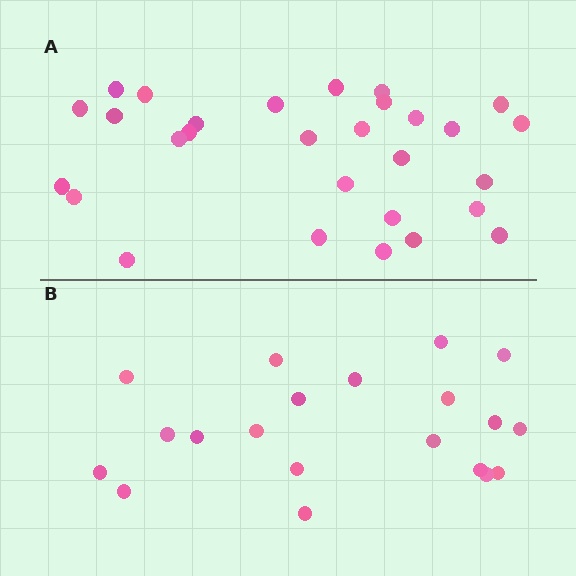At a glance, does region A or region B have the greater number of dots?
Region A (the top region) has more dots.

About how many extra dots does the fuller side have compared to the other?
Region A has roughly 8 or so more dots than region B.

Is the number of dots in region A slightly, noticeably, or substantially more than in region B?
Region A has substantially more. The ratio is roughly 1.4 to 1.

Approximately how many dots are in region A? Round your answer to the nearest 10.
About 30 dots. (The exact count is 29, which rounds to 30.)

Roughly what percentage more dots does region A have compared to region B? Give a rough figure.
About 45% more.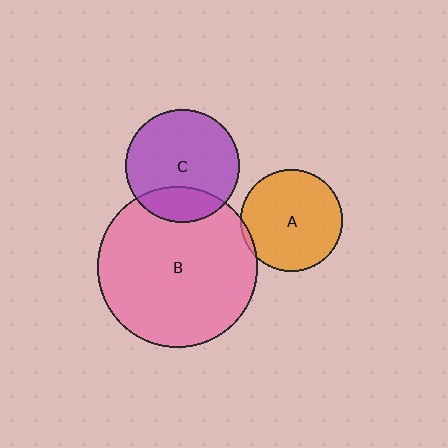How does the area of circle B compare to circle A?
Approximately 2.5 times.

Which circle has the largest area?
Circle B (pink).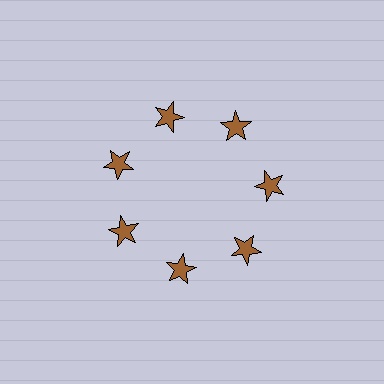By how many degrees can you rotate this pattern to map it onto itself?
The pattern maps onto itself every 51 degrees of rotation.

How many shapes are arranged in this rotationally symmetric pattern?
There are 7 shapes, arranged in 7 groups of 1.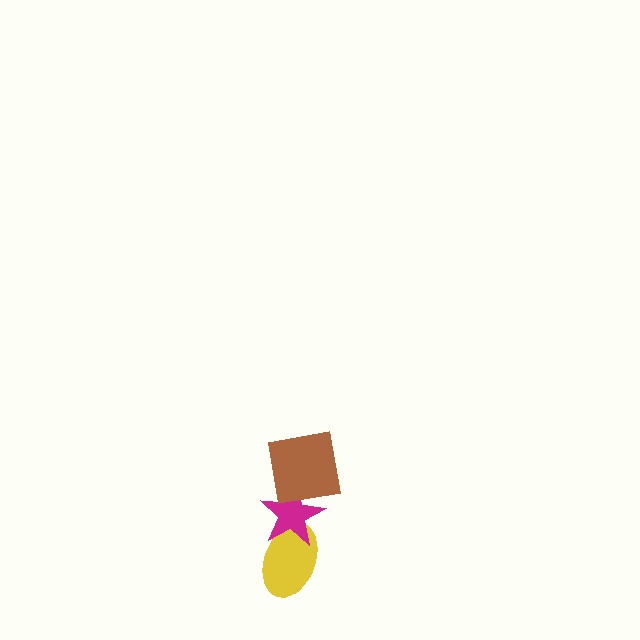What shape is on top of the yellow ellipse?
The magenta star is on top of the yellow ellipse.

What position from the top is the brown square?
The brown square is 1st from the top.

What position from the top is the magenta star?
The magenta star is 2nd from the top.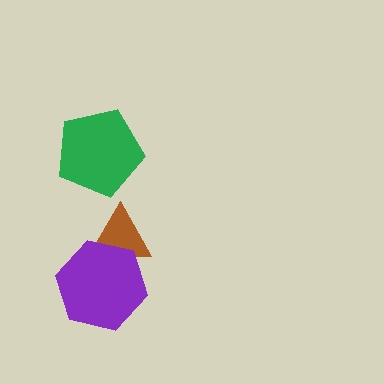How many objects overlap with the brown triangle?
1 object overlaps with the brown triangle.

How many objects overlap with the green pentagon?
0 objects overlap with the green pentagon.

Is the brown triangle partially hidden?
Yes, it is partially covered by another shape.